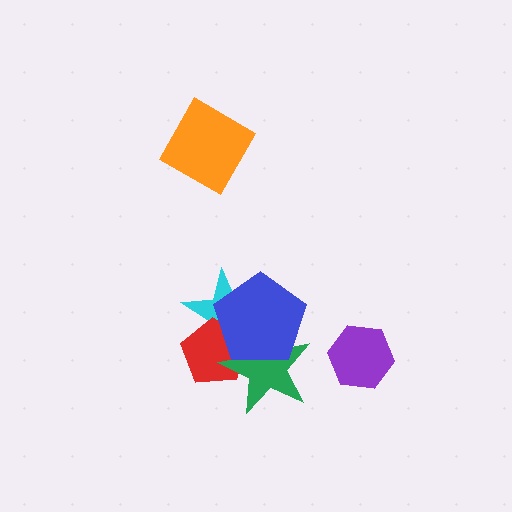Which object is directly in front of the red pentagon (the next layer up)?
The green star is directly in front of the red pentagon.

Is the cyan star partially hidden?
Yes, it is partially covered by another shape.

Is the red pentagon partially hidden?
Yes, it is partially covered by another shape.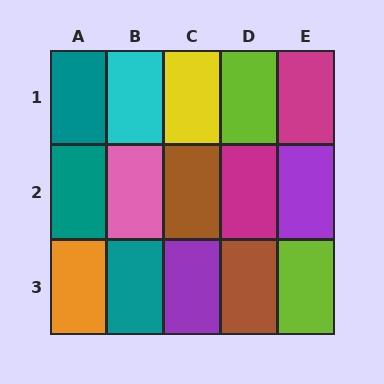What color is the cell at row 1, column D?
Lime.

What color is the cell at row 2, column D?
Magenta.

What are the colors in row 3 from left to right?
Orange, teal, purple, brown, lime.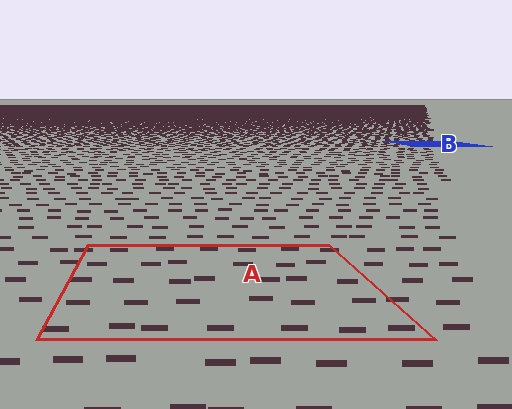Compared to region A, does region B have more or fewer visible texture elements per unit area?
Region B has more texture elements per unit area — they are packed more densely because it is farther away.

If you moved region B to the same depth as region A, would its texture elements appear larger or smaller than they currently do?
They would appear larger. At a closer depth, the same texture elements are projected at a bigger on-screen size.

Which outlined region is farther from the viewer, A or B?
Region B is farther from the viewer — the texture elements inside it appear smaller and more densely packed.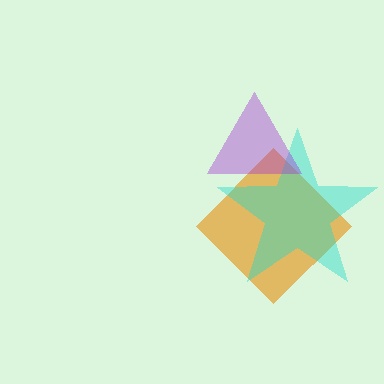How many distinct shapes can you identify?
There are 3 distinct shapes: an orange diamond, a cyan star, a purple triangle.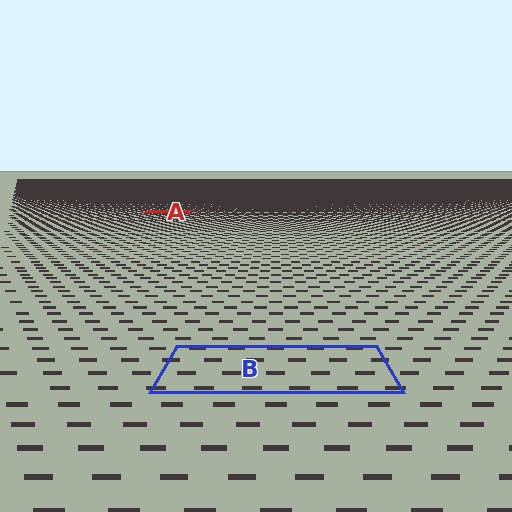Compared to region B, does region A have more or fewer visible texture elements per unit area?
Region A has more texture elements per unit area — they are packed more densely because it is farther away.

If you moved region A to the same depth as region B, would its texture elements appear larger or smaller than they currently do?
They would appear larger. At a closer depth, the same texture elements are projected at a bigger on-screen size.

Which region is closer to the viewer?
Region B is closer. The texture elements there are larger and more spread out.